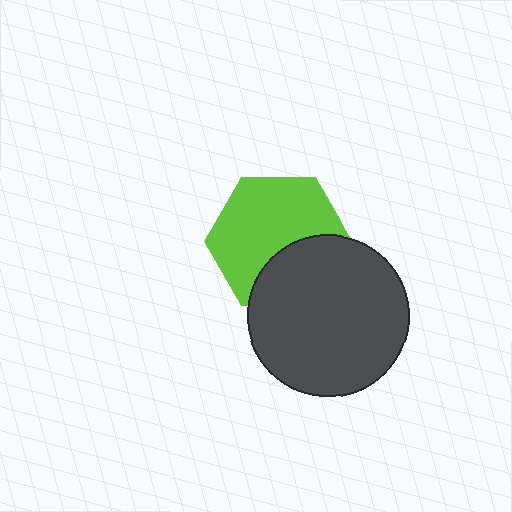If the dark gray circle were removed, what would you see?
You would see the complete lime hexagon.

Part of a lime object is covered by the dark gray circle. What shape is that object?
It is a hexagon.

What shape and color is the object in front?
The object in front is a dark gray circle.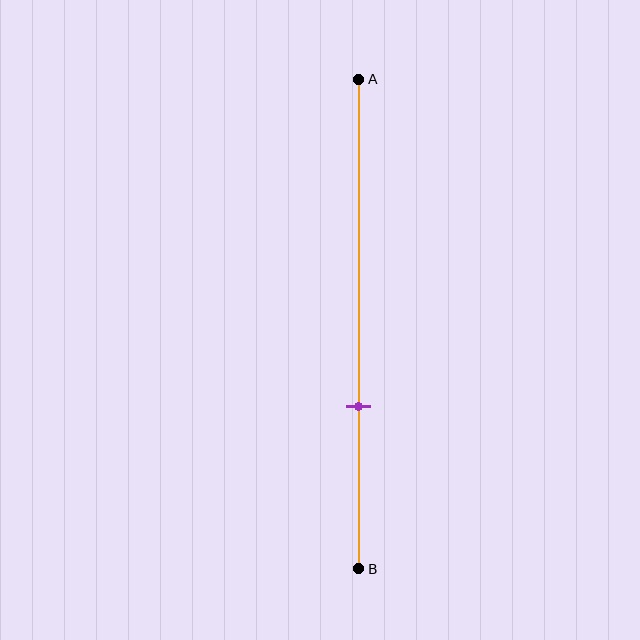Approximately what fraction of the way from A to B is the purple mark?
The purple mark is approximately 65% of the way from A to B.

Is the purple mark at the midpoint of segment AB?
No, the mark is at about 65% from A, not at the 50% midpoint.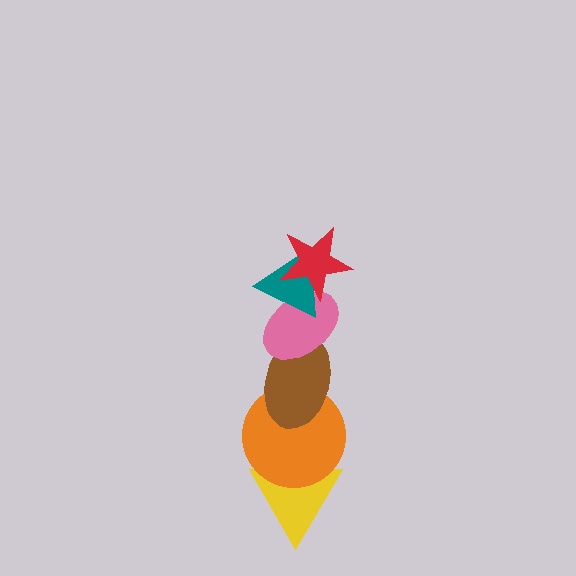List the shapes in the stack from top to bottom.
From top to bottom: the red star, the teal triangle, the pink ellipse, the brown ellipse, the orange circle, the yellow triangle.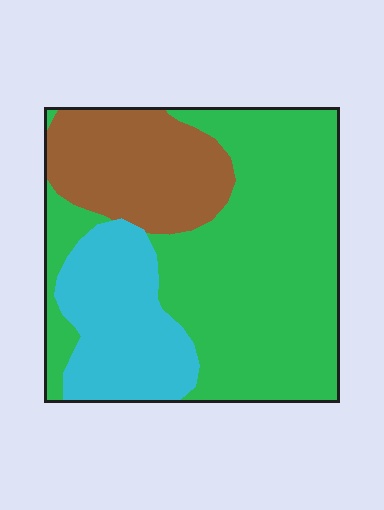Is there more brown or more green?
Green.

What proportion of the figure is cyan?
Cyan covers around 20% of the figure.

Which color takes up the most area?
Green, at roughly 55%.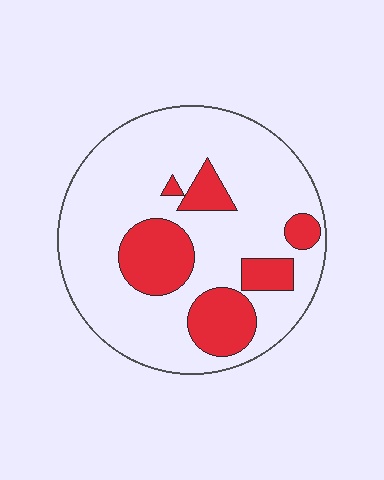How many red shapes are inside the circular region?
6.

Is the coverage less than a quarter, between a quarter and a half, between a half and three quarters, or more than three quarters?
Less than a quarter.